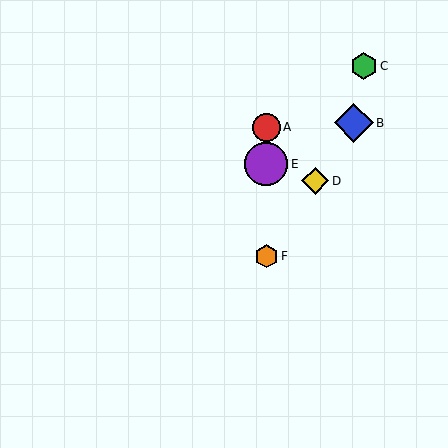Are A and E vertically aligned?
Yes, both are at x≈266.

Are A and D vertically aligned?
No, A is at x≈266 and D is at x≈315.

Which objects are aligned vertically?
Objects A, E, F are aligned vertically.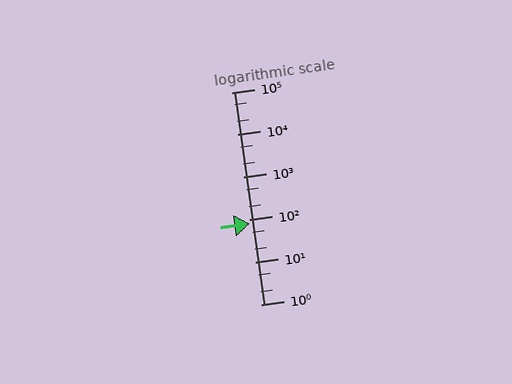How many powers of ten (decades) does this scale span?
The scale spans 5 decades, from 1 to 100000.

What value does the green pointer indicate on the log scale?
The pointer indicates approximately 79.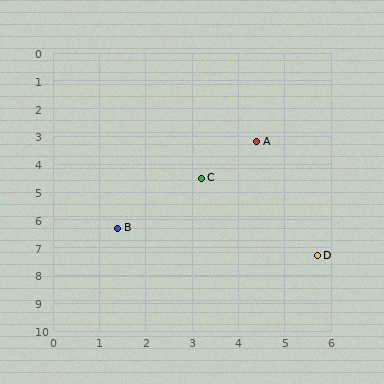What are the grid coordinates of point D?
Point D is at approximately (5.7, 7.3).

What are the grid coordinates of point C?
Point C is at approximately (3.2, 4.5).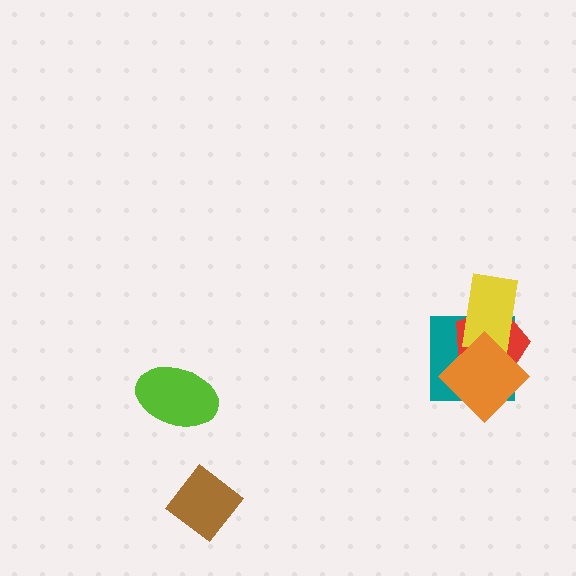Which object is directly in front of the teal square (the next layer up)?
The red pentagon is directly in front of the teal square.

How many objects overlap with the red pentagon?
3 objects overlap with the red pentagon.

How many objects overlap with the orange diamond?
3 objects overlap with the orange diamond.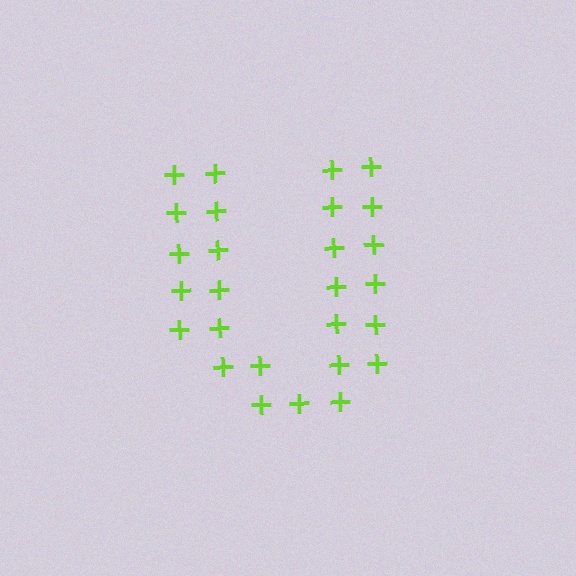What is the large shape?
The large shape is the letter U.